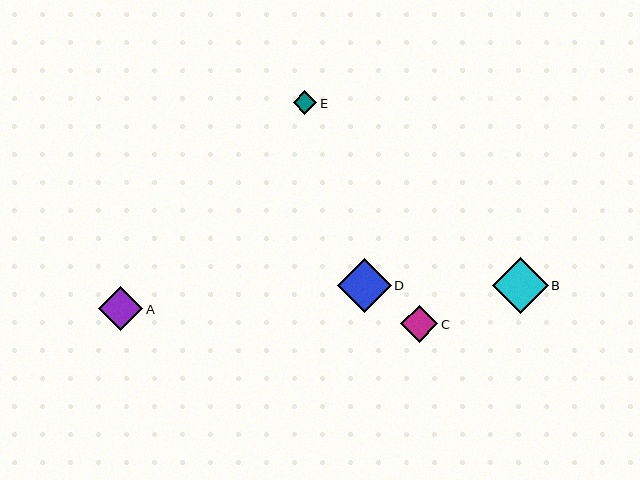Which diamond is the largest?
Diamond B is the largest with a size of approximately 55 pixels.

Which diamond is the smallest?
Diamond E is the smallest with a size of approximately 24 pixels.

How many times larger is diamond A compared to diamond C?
Diamond A is approximately 1.2 times the size of diamond C.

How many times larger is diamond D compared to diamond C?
Diamond D is approximately 1.5 times the size of diamond C.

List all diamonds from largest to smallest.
From largest to smallest: B, D, A, C, E.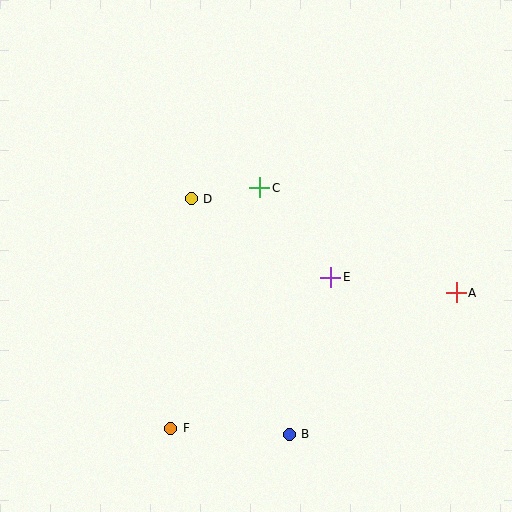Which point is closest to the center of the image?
Point C at (260, 188) is closest to the center.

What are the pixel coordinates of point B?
Point B is at (289, 434).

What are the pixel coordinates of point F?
Point F is at (171, 428).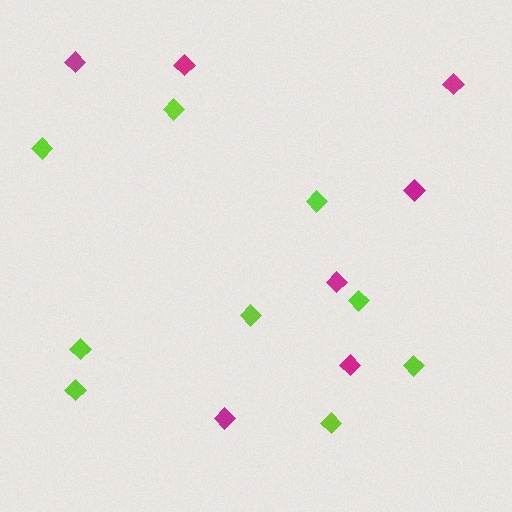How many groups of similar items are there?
There are 2 groups: one group of lime diamonds (9) and one group of magenta diamonds (7).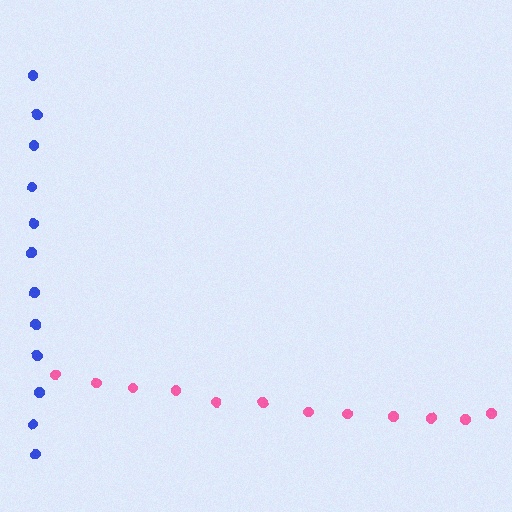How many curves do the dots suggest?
There are 2 distinct paths.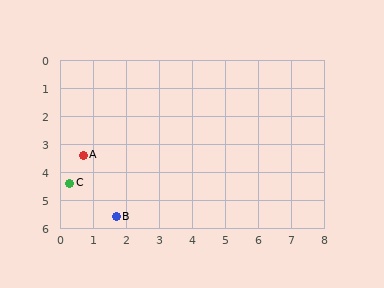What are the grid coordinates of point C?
Point C is at approximately (0.3, 4.4).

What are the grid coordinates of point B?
Point B is at approximately (1.7, 5.6).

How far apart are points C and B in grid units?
Points C and B are about 1.8 grid units apart.